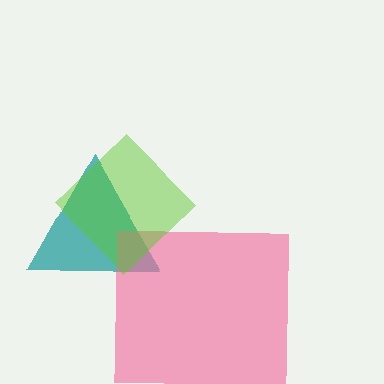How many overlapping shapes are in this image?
There are 3 overlapping shapes in the image.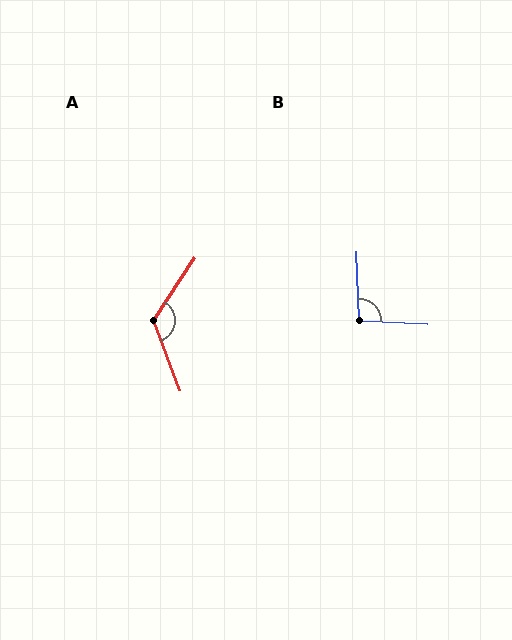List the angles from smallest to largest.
B (95°), A (126°).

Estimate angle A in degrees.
Approximately 126 degrees.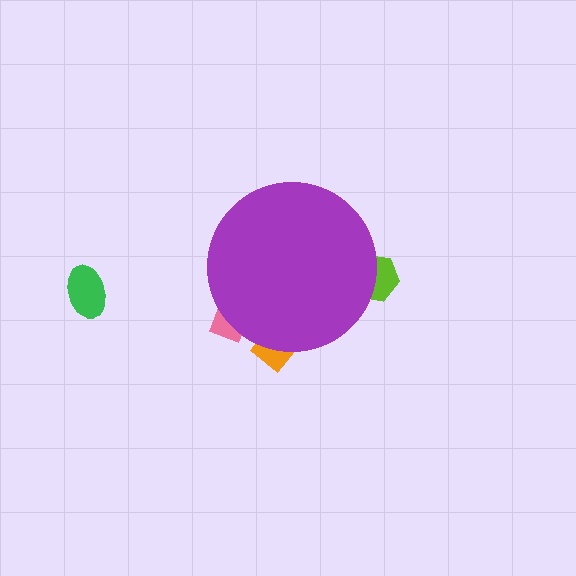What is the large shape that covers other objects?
A purple circle.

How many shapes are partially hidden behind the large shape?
3 shapes are partially hidden.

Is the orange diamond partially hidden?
Yes, the orange diamond is partially hidden behind the purple circle.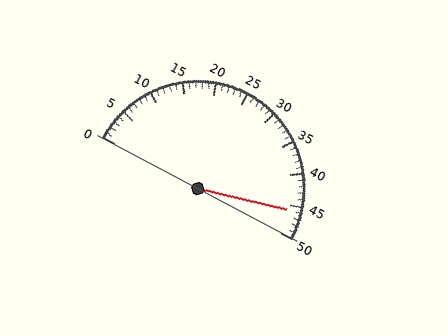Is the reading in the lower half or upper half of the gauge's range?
The reading is in the upper half of the range (0 to 50).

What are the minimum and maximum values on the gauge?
The gauge ranges from 0 to 50.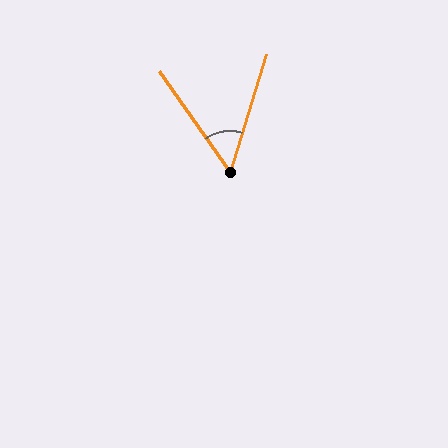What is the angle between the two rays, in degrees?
Approximately 52 degrees.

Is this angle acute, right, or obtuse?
It is acute.